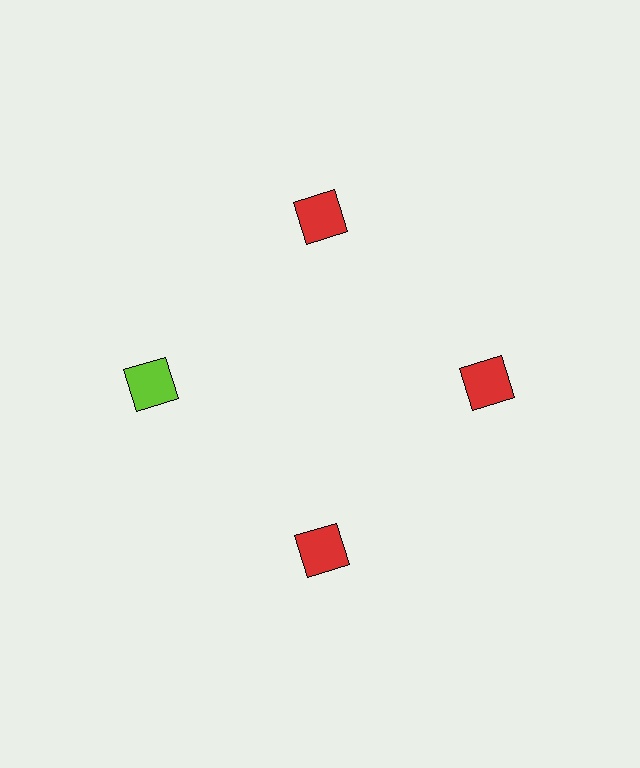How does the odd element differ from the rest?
It has a different color: lime instead of red.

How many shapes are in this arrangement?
There are 4 shapes arranged in a ring pattern.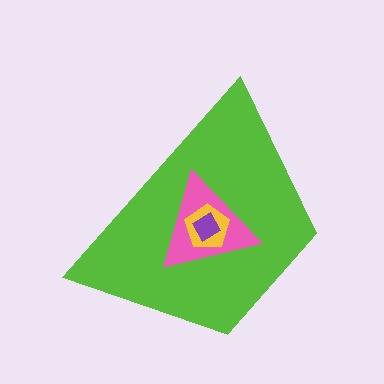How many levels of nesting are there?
4.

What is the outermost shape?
The lime trapezoid.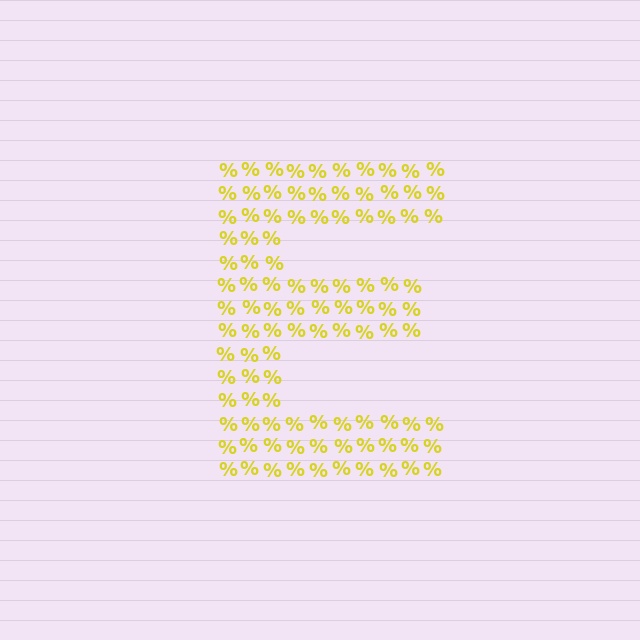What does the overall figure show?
The overall figure shows the letter E.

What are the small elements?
The small elements are percent signs.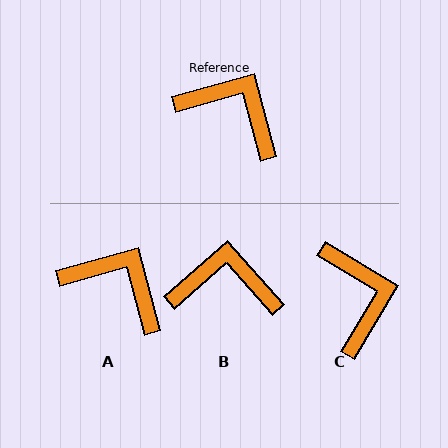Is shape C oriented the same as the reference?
No, it is off by about 46 degrees.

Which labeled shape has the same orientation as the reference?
A.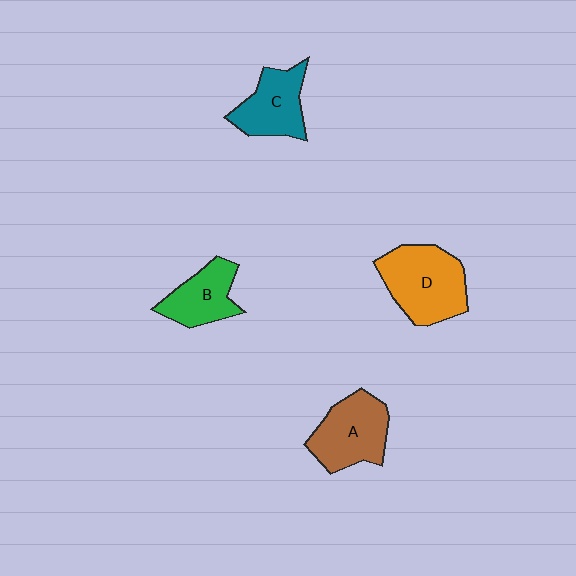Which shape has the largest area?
Shape D (orange).